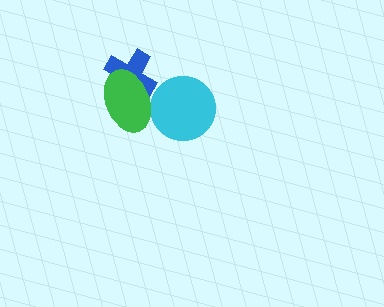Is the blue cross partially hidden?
Yes, it is partially covered by another shape.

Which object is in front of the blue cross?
The green ellipse is in front of the blue cross.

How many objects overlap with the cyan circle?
1 object overlaps with the cyan circle.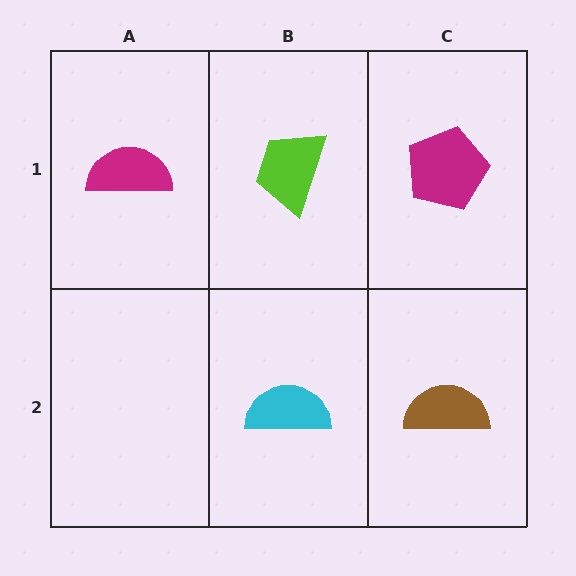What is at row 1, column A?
A magenta semicircle.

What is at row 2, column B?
A cyan semicircle.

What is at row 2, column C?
A brown semicircle.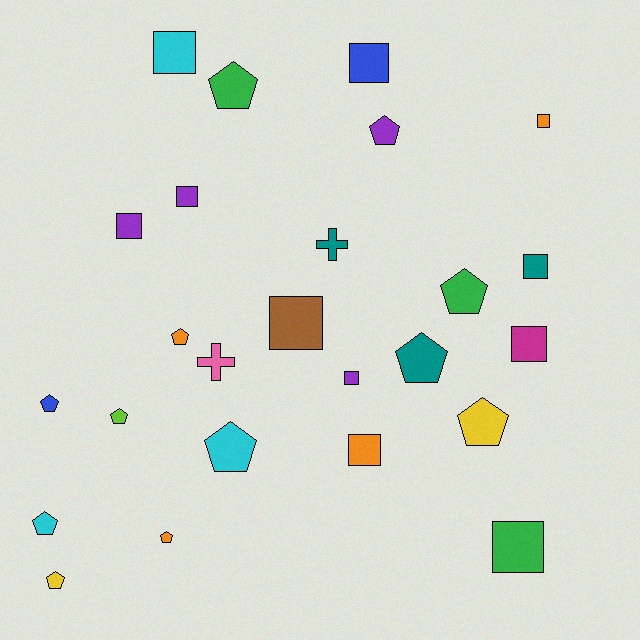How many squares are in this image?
There are 11 squares.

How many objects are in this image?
There are 25 objects.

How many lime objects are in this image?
There is 1 lime object.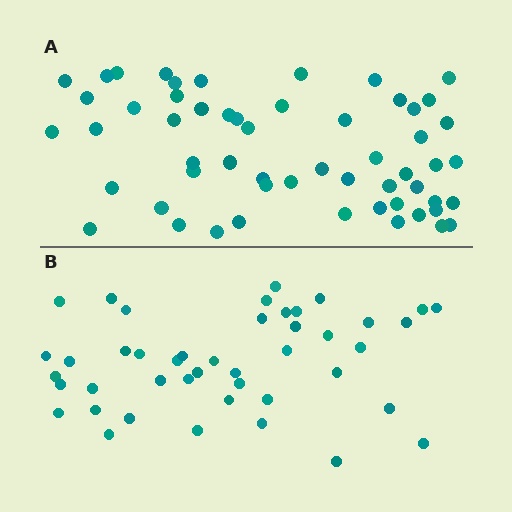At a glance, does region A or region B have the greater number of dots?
Region A (the top region) has more dots.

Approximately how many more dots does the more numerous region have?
Region A has roughly 12 or so more dots than region B.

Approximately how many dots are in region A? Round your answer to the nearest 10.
About 60 dots. (The exact count is 56, which rounds to 60.)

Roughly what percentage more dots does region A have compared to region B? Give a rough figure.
About 25% more.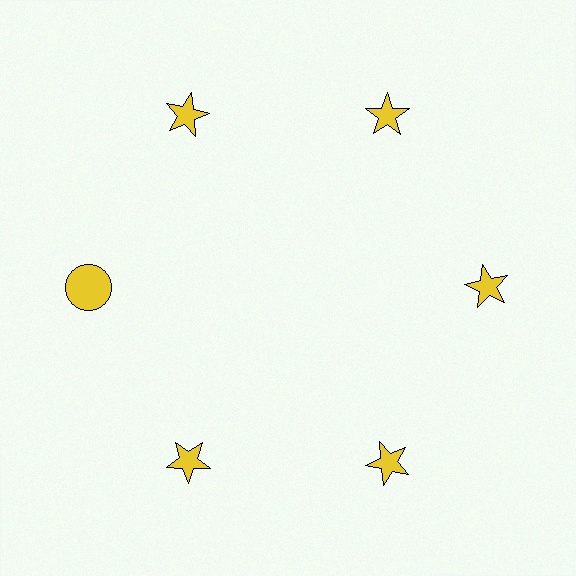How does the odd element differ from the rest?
It has a different shape: circle instead of star.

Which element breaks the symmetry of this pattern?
The yellow circle at roughly the 9 o'clock position breaks the symmetry. All other shapes are yellow stars.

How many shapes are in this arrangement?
There are 6 shapes arranged in a ring pattern.